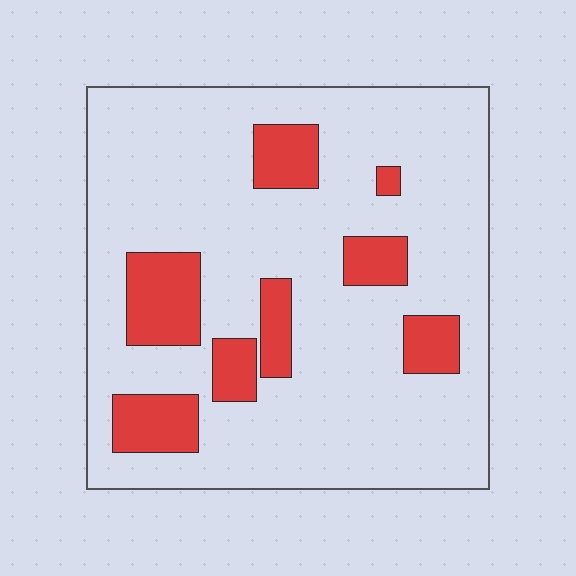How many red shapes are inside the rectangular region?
8.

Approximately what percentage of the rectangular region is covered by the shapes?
Approximately 20%.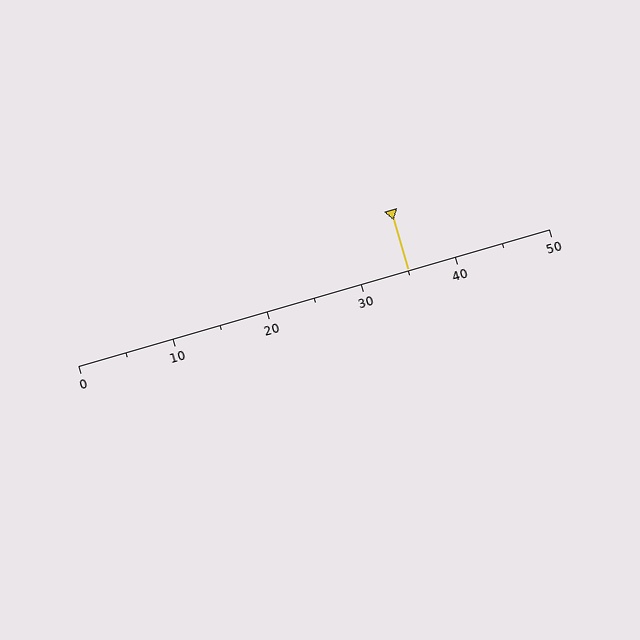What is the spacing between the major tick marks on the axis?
The major ticks are spaced 10 apart.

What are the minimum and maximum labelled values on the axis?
The axis runs from 0 to 50.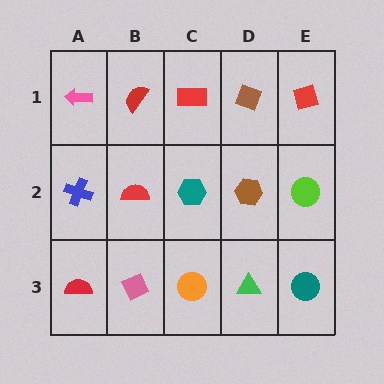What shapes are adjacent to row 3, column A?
A blue cross (row 2, column A), a pink diamond (row 3, column B).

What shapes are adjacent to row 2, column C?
A red rectangle (row 1, column C), an orange circle (row 3, column C), a red semicircle (row 2, column B), a brown hexagon (row 2, column D).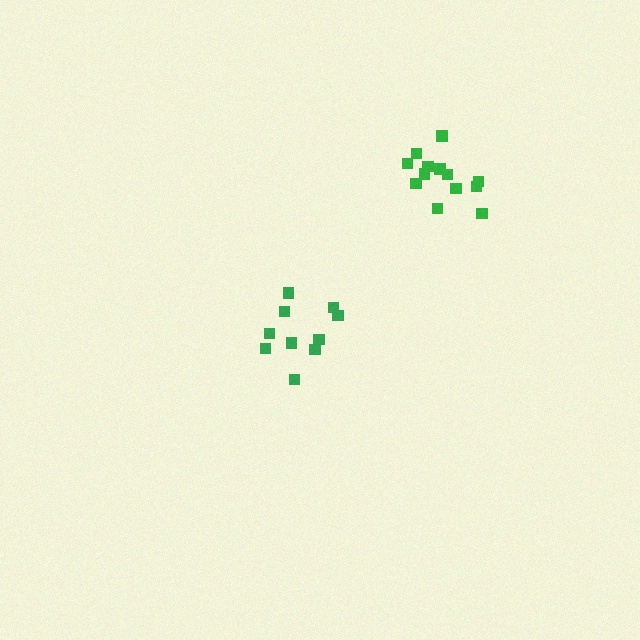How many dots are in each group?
Group 1: 10 dots, Group 2: 13 dots (23 total).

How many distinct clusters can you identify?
There are 2 distinct clusters.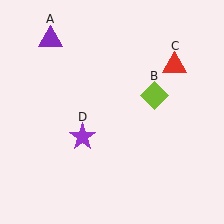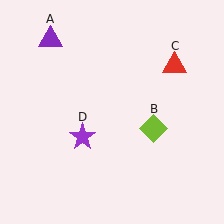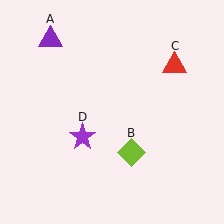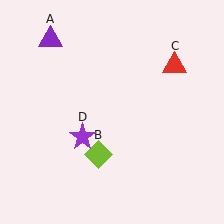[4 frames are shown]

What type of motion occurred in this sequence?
The lime diamond (object B) rotated clockwise around the center of the scene.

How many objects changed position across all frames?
1 object changed position: lime diamond (object B).